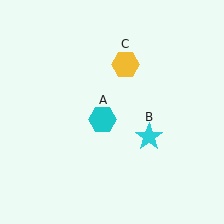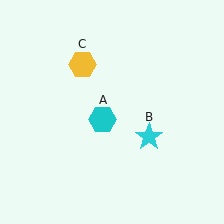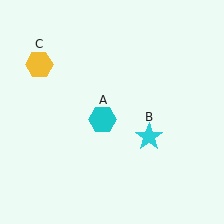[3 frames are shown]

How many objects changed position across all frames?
1 object changed position: yellow hexagon (object C).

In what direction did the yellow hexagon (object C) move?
The yellow hexagon (object C) moved left.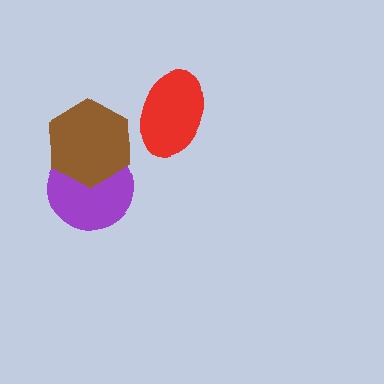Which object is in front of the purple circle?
The brown hexagon is in front of the purple circle.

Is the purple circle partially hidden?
Yes, it is partially covered by another shape.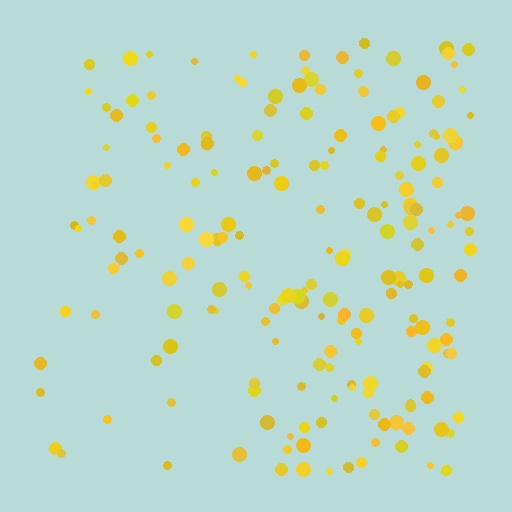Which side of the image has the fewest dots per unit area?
The left.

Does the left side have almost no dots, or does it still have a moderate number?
Still a moderate number, just noticeably fewer than the right.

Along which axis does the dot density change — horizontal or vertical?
Horizontal.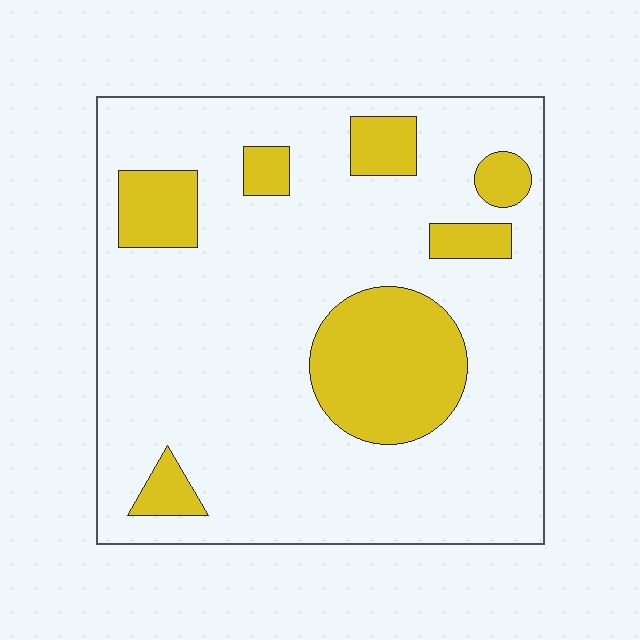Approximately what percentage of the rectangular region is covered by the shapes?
Approximately 20%.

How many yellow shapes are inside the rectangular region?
7.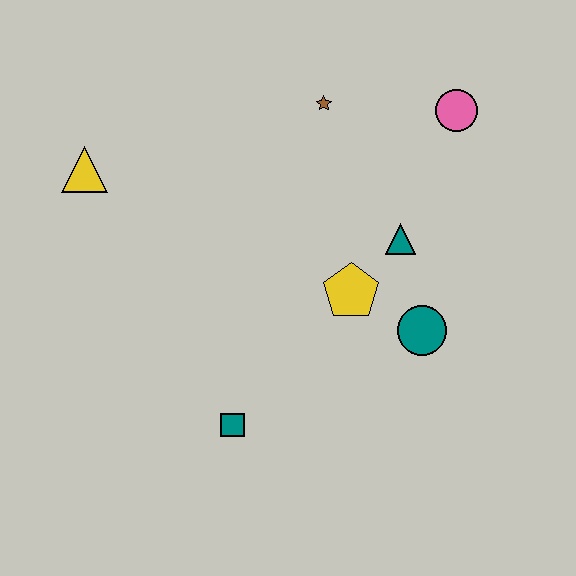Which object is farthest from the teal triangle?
The yellow triangle is farthest from the teal triangle.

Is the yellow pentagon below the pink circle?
Yes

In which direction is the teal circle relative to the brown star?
The teal circle is below the brown star.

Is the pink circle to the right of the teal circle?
Yes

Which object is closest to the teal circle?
The yellow pentagon is closest to the teal circle.